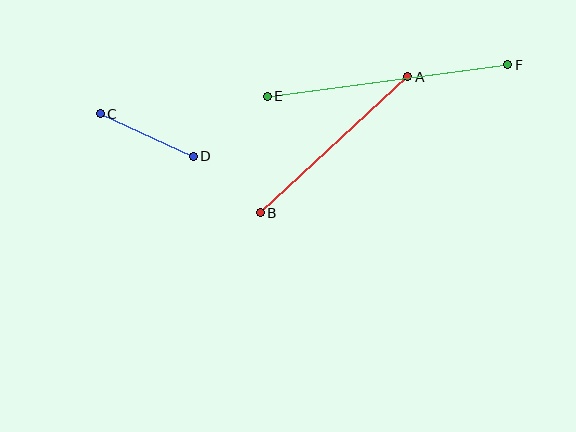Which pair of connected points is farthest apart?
Points E and F are farthest apart.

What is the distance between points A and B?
The distance is approximately 201 pixels.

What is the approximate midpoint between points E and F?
The midpoint is at approximately (388, 81) pixels.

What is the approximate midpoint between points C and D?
The midpoint is at approximately (147, 135) pixels.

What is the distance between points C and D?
The distance is approximately 102 pixels.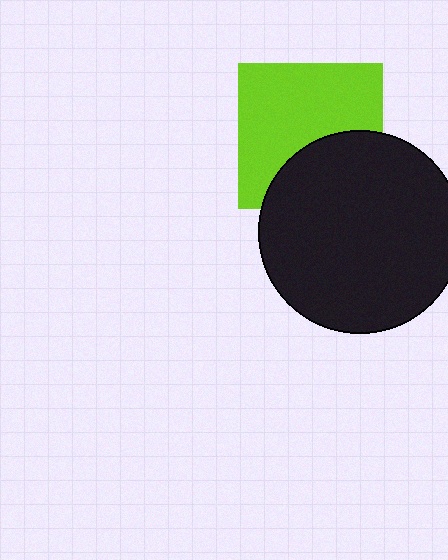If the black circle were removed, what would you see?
You would see the complete lime square.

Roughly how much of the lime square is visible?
About half of it is visible (roughly 64%).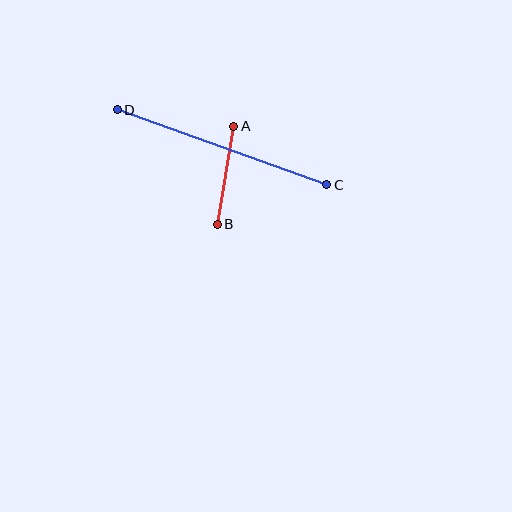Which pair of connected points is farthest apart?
Points C and D are farthest apart.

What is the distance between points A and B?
The distance is approximately 99 pixels.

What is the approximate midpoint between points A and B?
The midpoint is at approximately (225, 175) pixels.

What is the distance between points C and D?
The distance is approximately 223 pixels.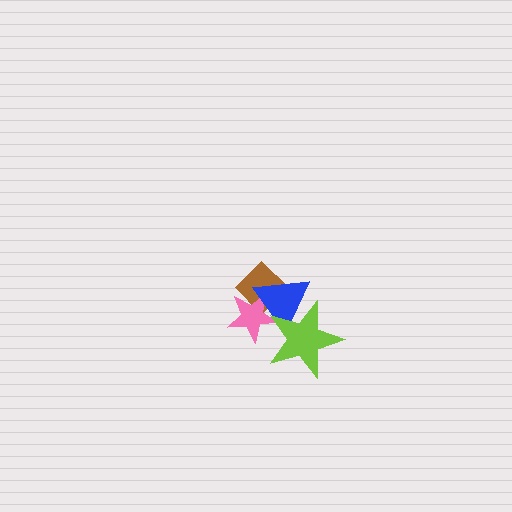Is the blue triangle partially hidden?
Yes, it is partially covered by another shape.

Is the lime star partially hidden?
No, no other shape covers it.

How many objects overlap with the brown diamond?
2 objects overlap with the brown diamond.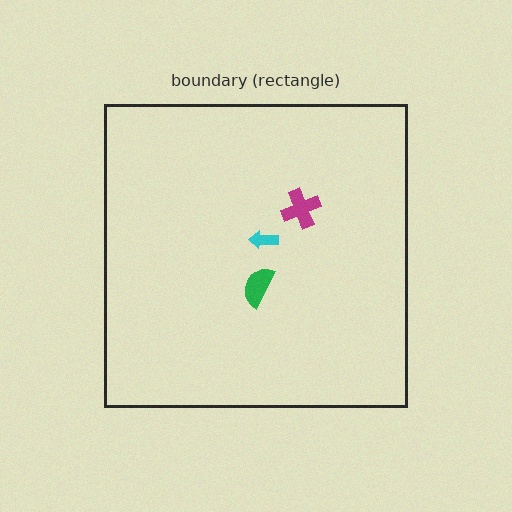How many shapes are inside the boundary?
3 inside, 0 outside.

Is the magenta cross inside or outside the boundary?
Inside.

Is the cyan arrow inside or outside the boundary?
Inside.